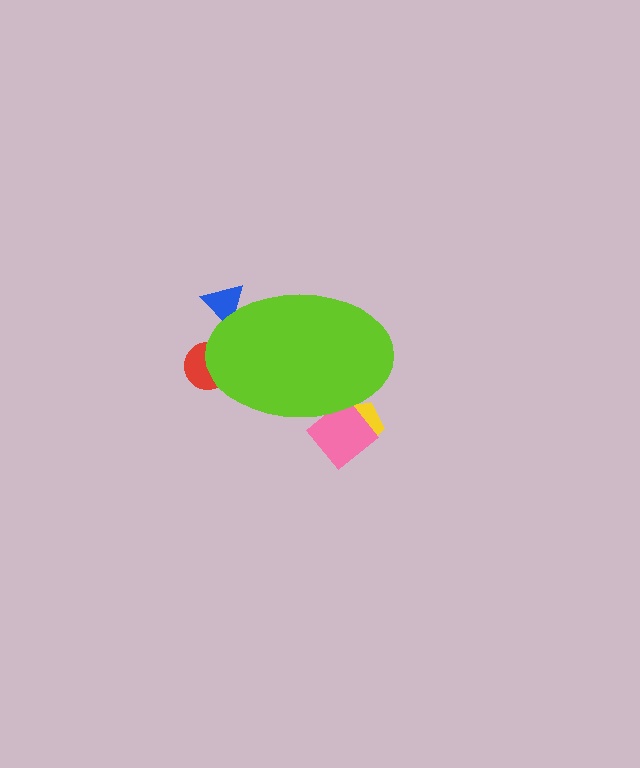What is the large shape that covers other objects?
A lime ellipse.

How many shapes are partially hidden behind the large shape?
4 shapes are partially hidden.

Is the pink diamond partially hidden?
Yes, the pink diamond is partially hidden behind the lime ellipse.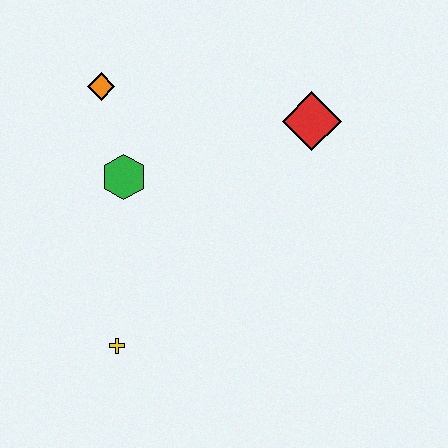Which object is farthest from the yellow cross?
The red diamond is farthest from the yellow cross.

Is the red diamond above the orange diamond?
No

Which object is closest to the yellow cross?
The green hexagon is closest to the yellow cross.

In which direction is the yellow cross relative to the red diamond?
The yellow cross is below the red diamond.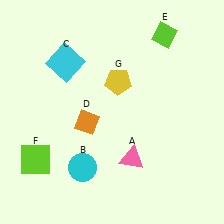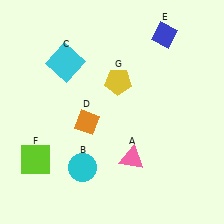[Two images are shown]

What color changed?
The diamond (E) changed from lime in Image 1 to blue in Image 2.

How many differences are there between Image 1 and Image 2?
There is 1 difference between the two images.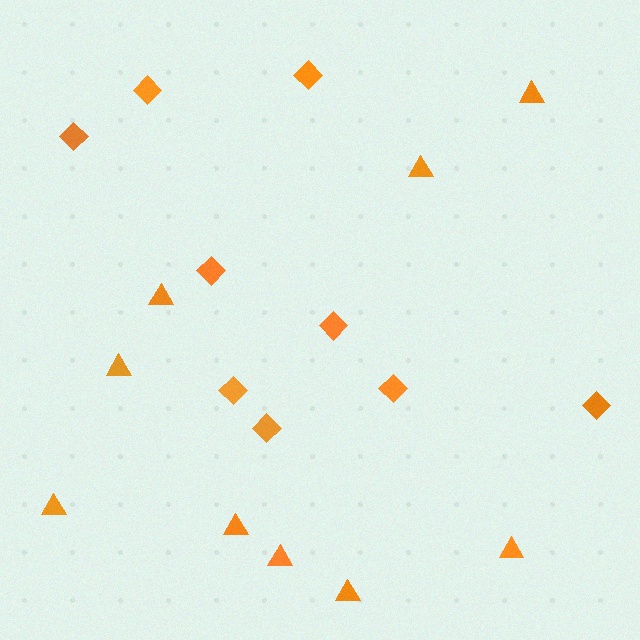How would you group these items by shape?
There are 2 groups: one group of triangles (9) and one group of diamonds (9).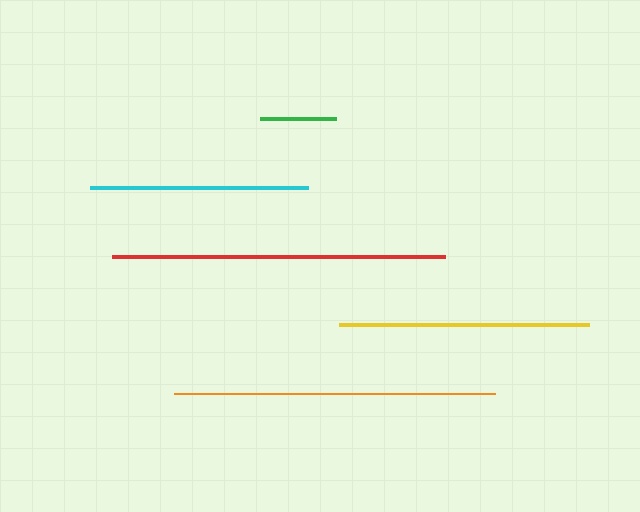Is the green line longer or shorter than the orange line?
The orange line is longer than the green line.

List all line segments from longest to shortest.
From longest to shortest: red, orange, yellow, cyan, green.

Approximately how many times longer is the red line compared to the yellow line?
The red line is approximately 1.3 times the length of the yellow line.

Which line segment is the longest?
The red line is the longest at approximately 333 pixels.